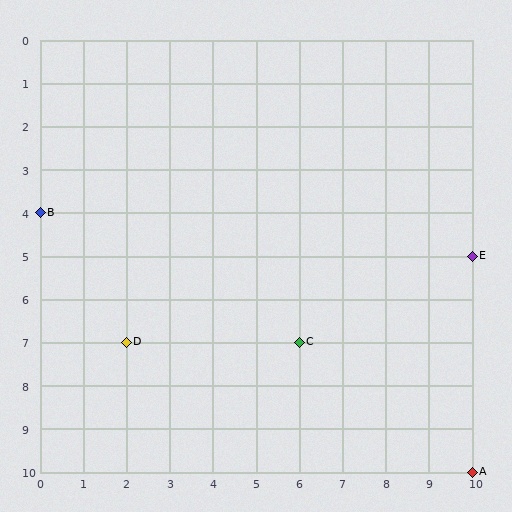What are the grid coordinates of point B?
Point B is at grid coordinates (0, 4).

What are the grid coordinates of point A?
Point A is at grid coordinates (10, 10).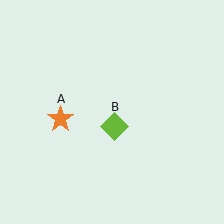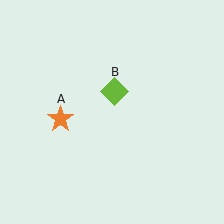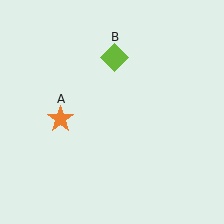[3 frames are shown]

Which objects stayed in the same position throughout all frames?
Orange star (object A) remained stationary.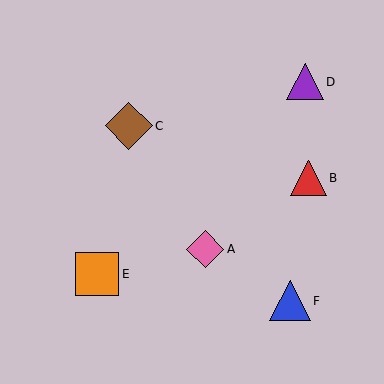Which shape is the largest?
The brown diamond (labeled C) is the largest.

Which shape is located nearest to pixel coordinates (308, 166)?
The red triangle (labeled B) at (308, 178) is nearest to that location.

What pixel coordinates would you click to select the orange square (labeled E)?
Click at (97, 274) to select the orange square E.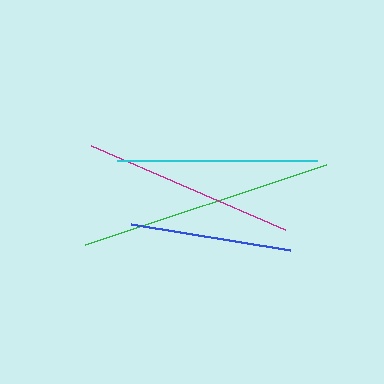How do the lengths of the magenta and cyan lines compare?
The magenta and cyan lines are approximately the same length.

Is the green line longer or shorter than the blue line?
The green line is longer than the blue line.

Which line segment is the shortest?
The blue line is the shortest at approximately 161 pixels.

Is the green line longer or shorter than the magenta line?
The green line is longer than the magenta line.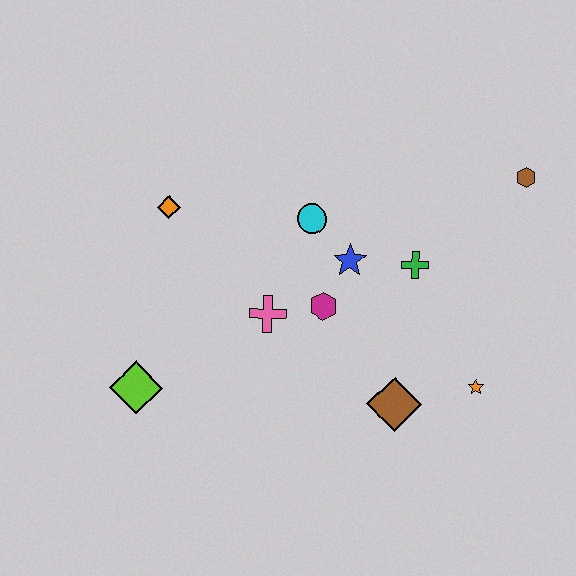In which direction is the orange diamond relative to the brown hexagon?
The orange diamond is to the left of the brown hexagon.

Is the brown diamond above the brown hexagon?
No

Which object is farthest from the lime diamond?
The brown hexagon is farthest from the lime diamond.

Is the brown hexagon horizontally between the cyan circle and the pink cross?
No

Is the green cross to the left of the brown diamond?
No